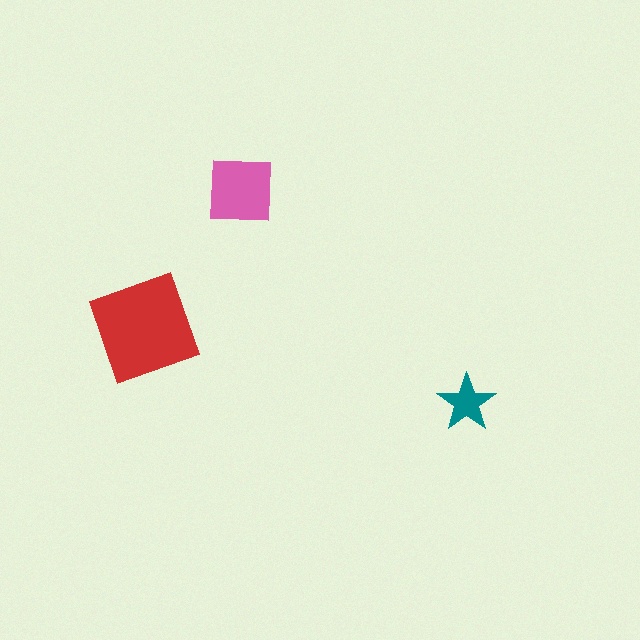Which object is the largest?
The red square.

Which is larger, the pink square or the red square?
The red square.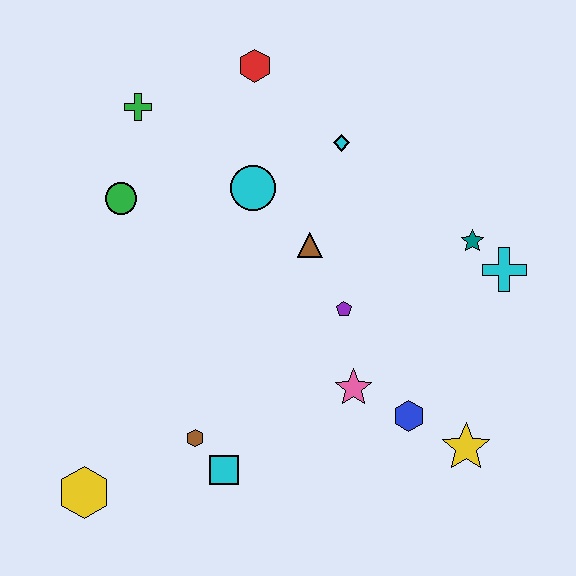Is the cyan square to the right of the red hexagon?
No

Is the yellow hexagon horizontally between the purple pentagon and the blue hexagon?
No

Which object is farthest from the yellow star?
The green cross is farthest from the yellow star.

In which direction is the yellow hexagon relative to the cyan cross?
The yellow hexagon is to the left of the cyan cross.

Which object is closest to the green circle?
The green cross is closest to the green circle.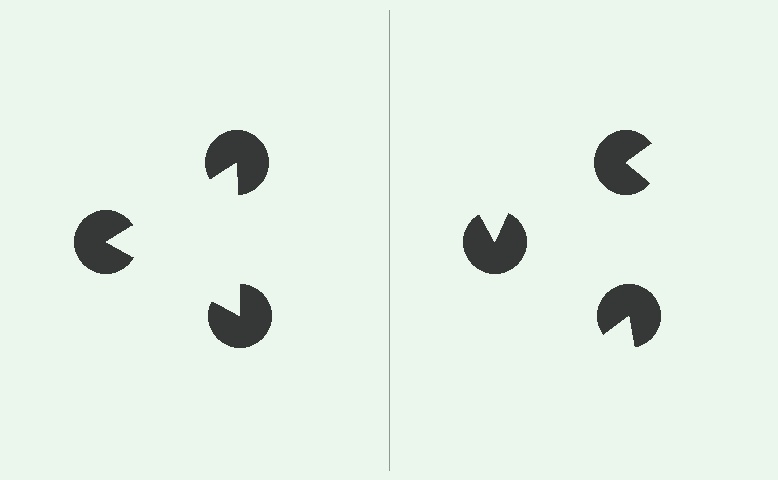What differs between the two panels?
The pac-man discs are positioned identically on both sides; only the wedge orientations differ. On the left they align to a triangle; on the right they are misaligned.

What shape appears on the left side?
An illusory triangle.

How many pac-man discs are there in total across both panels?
6 — 3 on each side.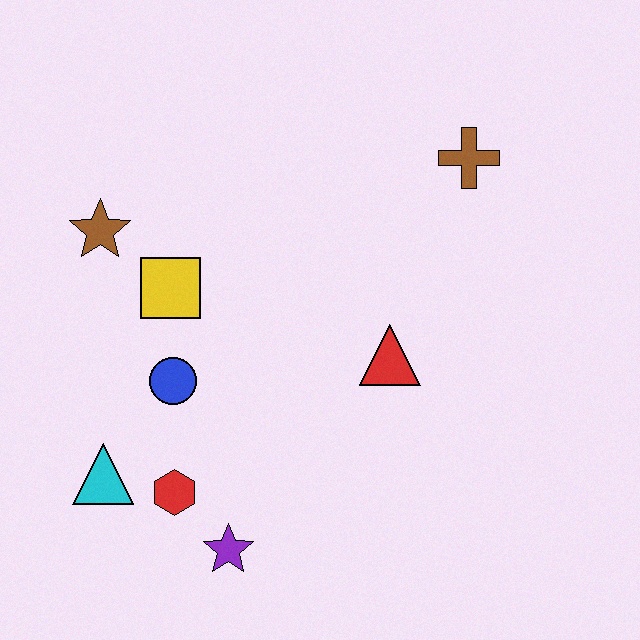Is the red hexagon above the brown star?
No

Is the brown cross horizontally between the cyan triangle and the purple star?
No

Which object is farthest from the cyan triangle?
The brown cross is farthest from the cyan triangle.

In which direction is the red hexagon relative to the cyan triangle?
The red hexagon is to the right of the cyan triangle.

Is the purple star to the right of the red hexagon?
Yes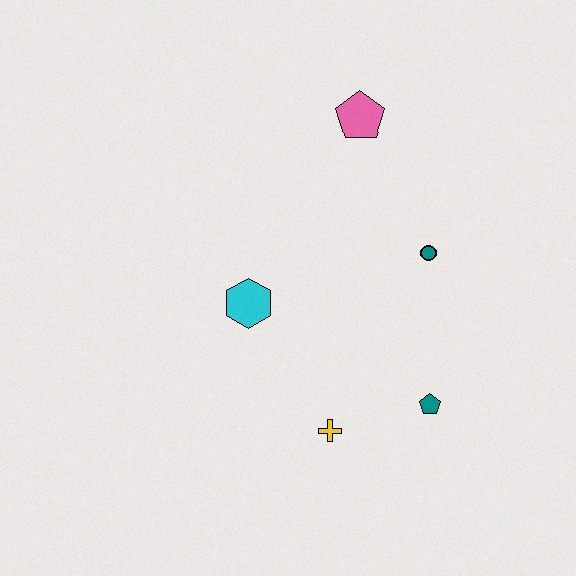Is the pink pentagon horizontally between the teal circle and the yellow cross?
Yes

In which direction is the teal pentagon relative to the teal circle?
The teal pentagon is below the teal circle.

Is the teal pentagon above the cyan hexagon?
No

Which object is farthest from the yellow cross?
The pink pentagon is farthest from the yellow cross.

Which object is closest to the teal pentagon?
The yellow cross is closest to the teal pentagon.